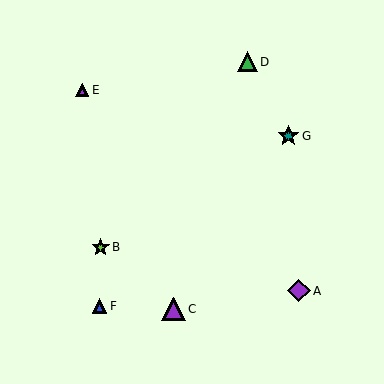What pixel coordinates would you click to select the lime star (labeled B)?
Click at (101, 247) to select the lime star B.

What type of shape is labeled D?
Shape D is a green triangle.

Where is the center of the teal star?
The center of the teal star is at (288, 136).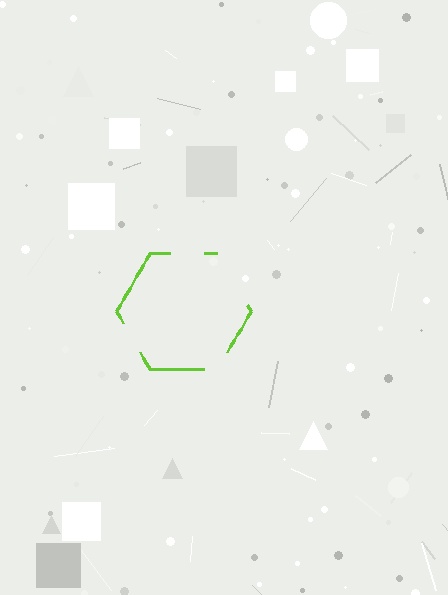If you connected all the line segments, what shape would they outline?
They would outline a hexagon.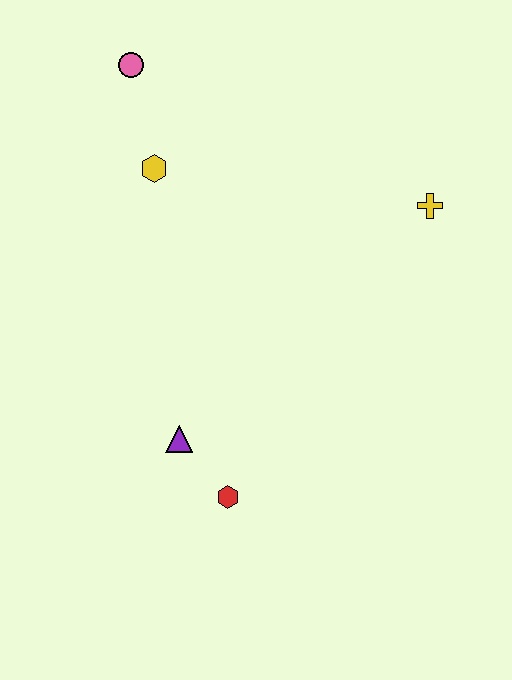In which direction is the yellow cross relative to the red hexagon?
The yellow cross is above the red hexagon.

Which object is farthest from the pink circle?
The red hexagon is farthest from the pink circle.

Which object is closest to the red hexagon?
The purple triangle is closest to the red hexagon.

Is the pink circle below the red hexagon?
No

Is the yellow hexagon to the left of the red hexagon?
Yes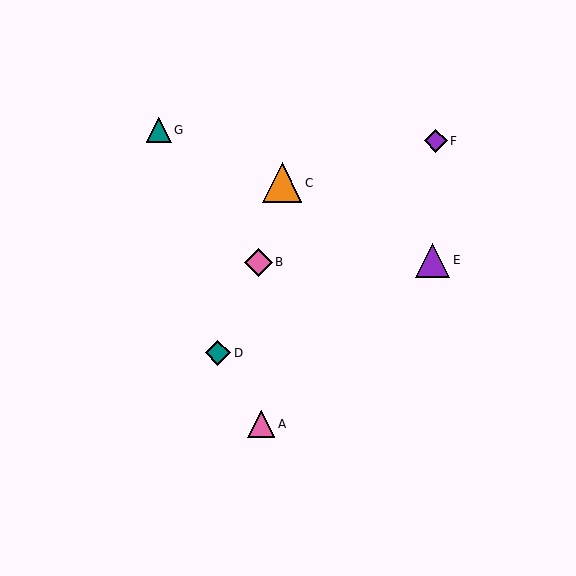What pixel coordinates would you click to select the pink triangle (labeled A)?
Click at (261, 424) to select the pink triangle A.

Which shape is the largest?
The orange triangle (labeled C) is the largest.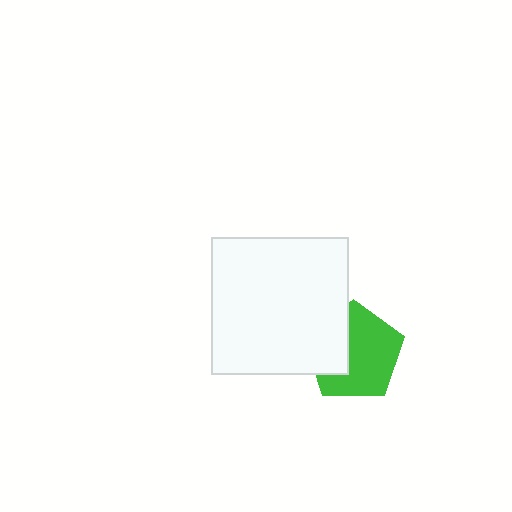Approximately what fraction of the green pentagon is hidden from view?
Roughly 35% of the green pentagon is hidden behind the white square.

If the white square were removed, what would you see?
You would see the complete green pentagon.